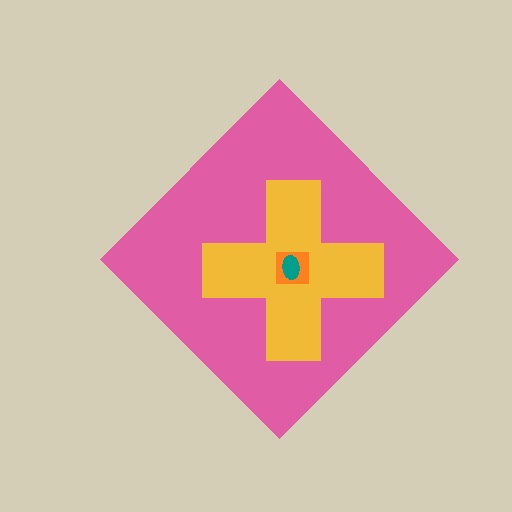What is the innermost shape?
The teal ellipse.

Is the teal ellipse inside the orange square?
Yes.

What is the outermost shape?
The pink diamond.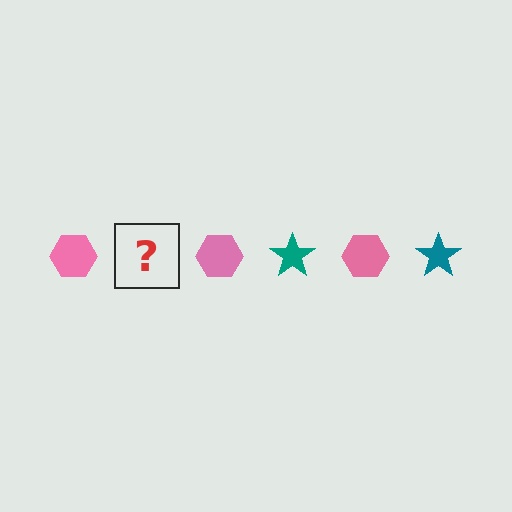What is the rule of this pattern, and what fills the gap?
The rule is that the pattern alternates between pink hexagon and teal star. The gap should be filled with a teal star.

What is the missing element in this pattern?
The missing element is a teal star.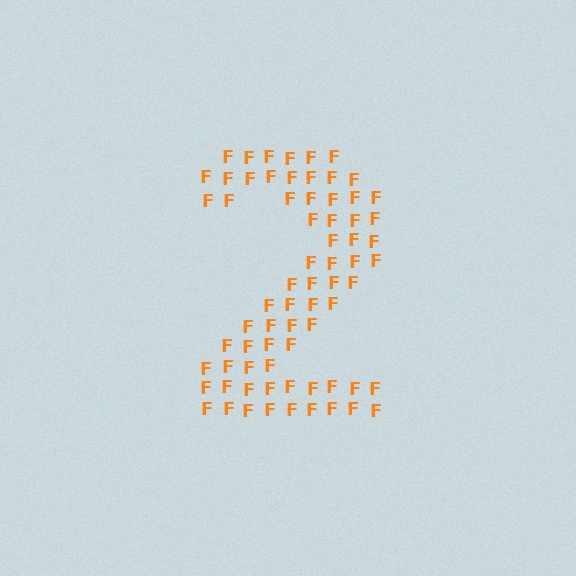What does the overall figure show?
The overall figure shows the digit 2.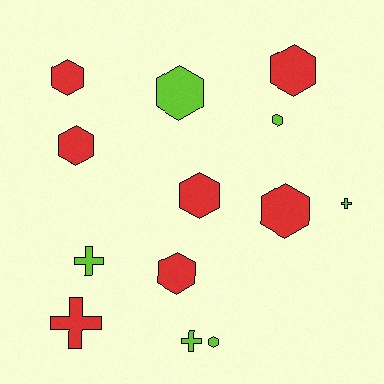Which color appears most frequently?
Red, with 7 objects.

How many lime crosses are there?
There are 3 lime crosses.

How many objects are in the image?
There are 13 objects.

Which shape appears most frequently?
Hexagon, with 9 objects.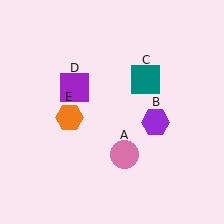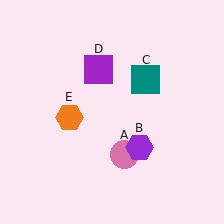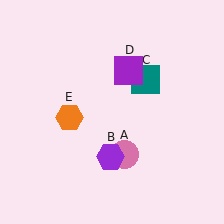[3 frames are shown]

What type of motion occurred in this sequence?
The purple hexagon (object B), purple square (object D) rotated clockwise around the center of the scene.